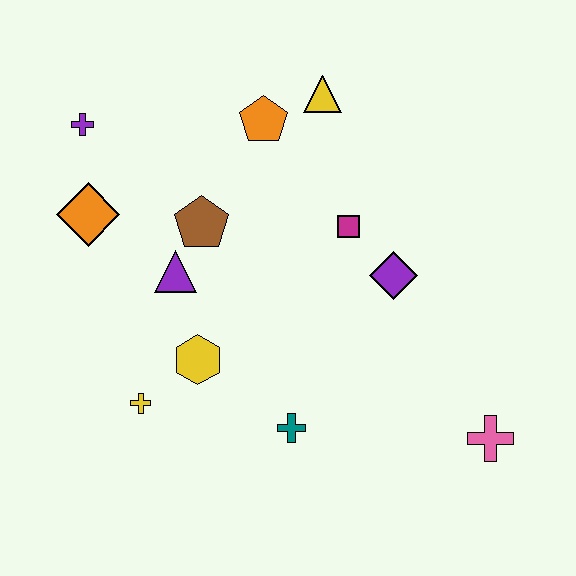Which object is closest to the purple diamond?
The magenta square is closest to the purple diamond.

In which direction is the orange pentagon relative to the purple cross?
The orange pentagon is to the right of the purple cross.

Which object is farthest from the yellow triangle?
The pink cross is farthest from the yellow triangle.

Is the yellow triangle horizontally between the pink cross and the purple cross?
Yes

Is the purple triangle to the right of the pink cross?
No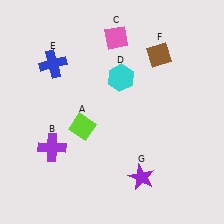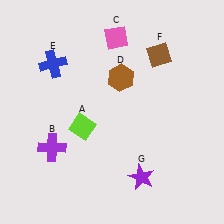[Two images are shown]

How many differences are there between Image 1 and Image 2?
There is 1 difference between the two images.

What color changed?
The hexagon (D) changed from cyan in Image 1 to brown in Image 2.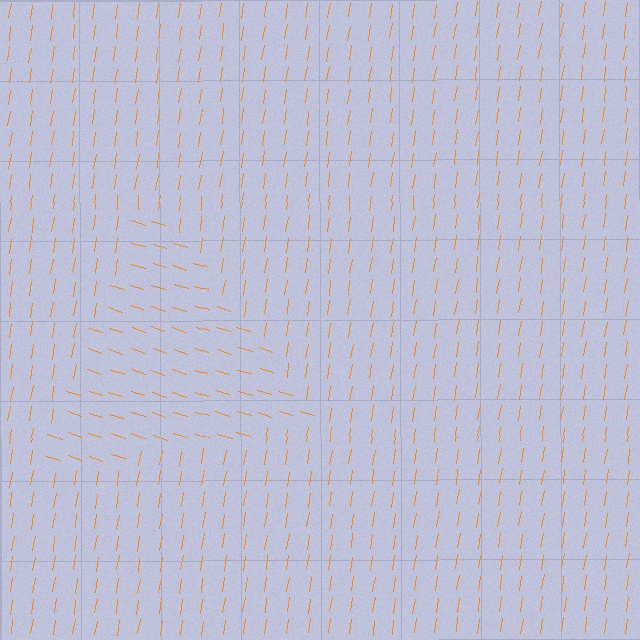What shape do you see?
I see a triangle.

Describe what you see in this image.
The image is filled with small orange line segments. A triangle region in the image has lines oriented differently from the surrounding lines, creating a visible texture boundary.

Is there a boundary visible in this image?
Yes, there is a texture boundary formed by a change in line orientation.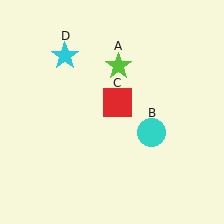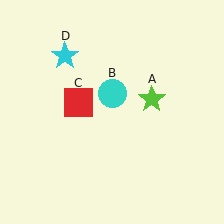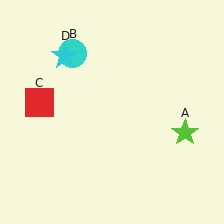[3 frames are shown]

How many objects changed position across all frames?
3 objects changed position: lime star (object A), cyan circle (object B), red square (object C).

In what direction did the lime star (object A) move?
The lime star (object A) moved down and to the right.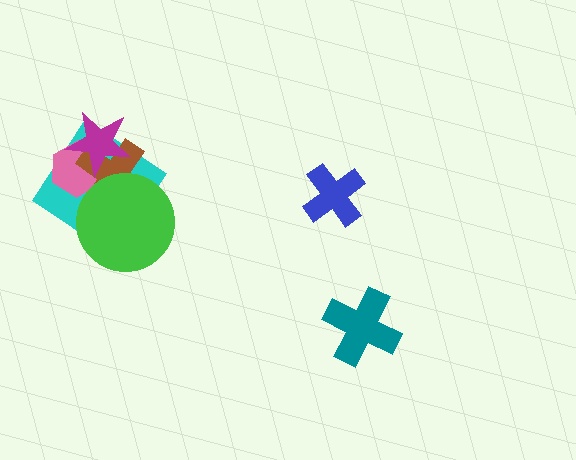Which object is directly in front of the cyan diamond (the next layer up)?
The pink hexagon is directly in front of the cyan diamond.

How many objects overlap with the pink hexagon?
3 objects overlap with the pink hexagon.